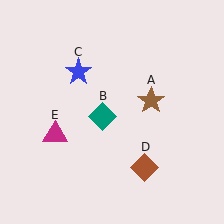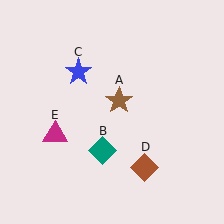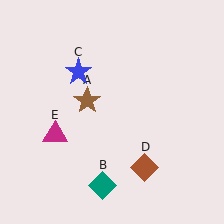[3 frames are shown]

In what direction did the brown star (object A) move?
The brown star (object A) moved left.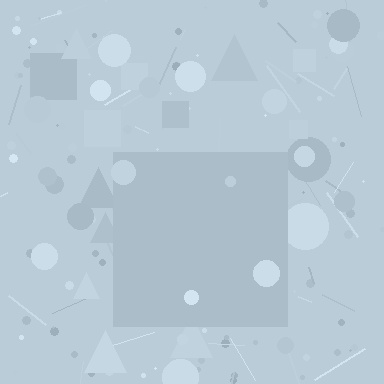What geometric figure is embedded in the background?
A square is embedded in the background.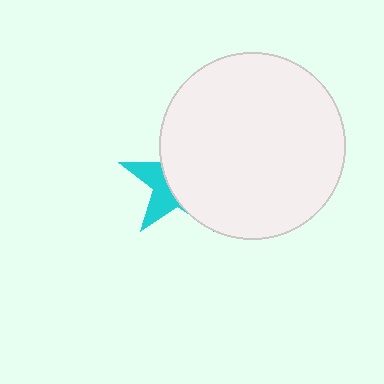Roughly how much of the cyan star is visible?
A small part of it is visible (roughly 35%).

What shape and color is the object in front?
The object in front is a white circle.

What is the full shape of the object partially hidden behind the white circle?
The partially hidden object is a cyan star.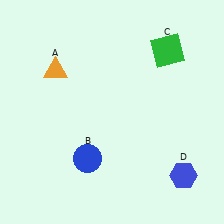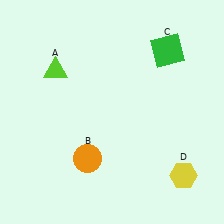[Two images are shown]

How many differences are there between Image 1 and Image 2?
There are 3 differences between the two images.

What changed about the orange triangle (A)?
In Image 1, A is orange. In Image 2, it changed to lime.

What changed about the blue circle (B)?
In Image 1, B is blue. In Image 2, it changed to orange.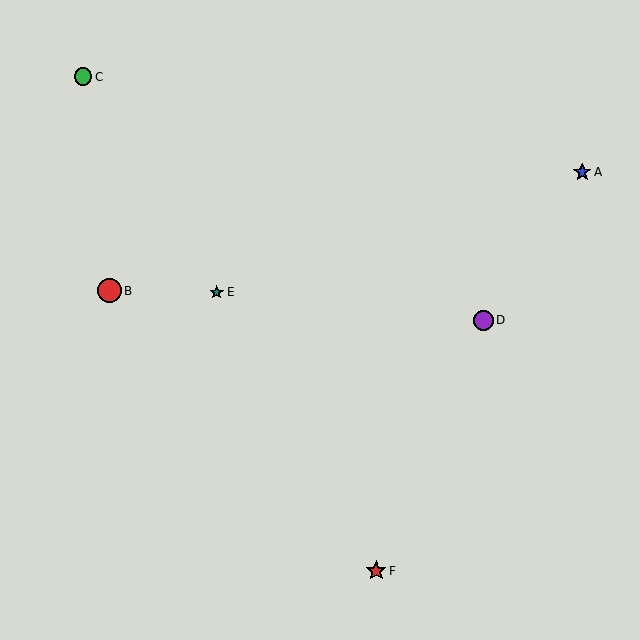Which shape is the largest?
The red circle (labeled B) is the largest.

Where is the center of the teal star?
The center of the teal star is at (217, 292).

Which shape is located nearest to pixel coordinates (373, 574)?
The red star (labeled F) at (376, 571) is nearest to that location.